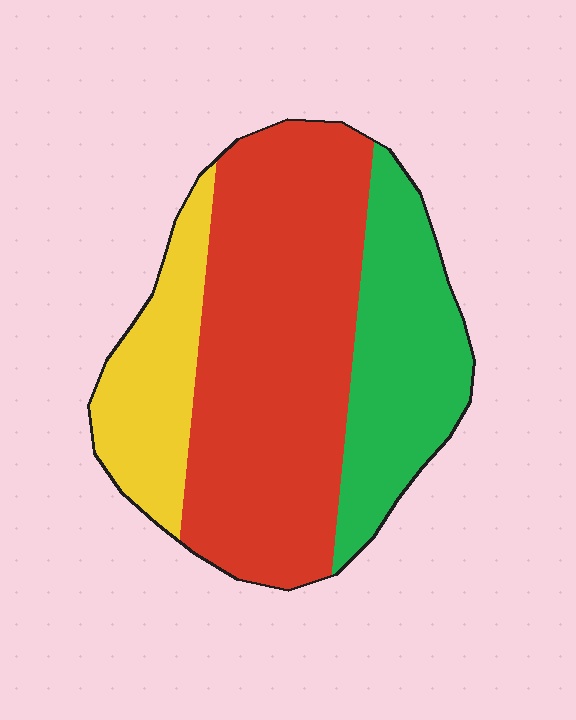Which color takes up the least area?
Yellow, at roughly 20%.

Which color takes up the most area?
Red, at roughly 55%.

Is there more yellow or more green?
Green.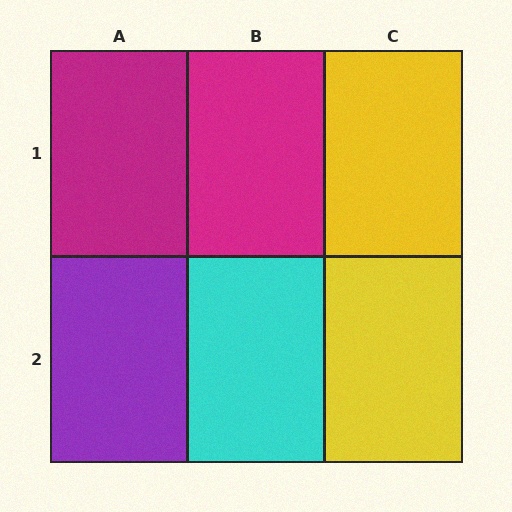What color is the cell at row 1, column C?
Yellow.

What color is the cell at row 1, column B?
Magenta.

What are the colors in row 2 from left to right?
Purple, cyan, yellow.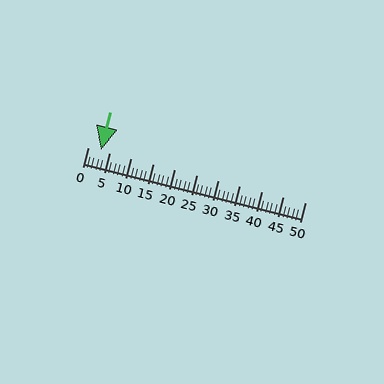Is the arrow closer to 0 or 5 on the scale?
The arrow is closer to 5.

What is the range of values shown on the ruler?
The ruler shows values from 0 to 50.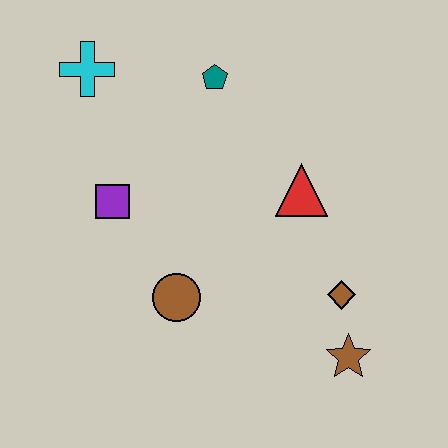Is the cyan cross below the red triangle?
No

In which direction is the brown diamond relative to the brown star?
The brown diamond is above the brown star.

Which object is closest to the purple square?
The brown circle is closest to the purple square.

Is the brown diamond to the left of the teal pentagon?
No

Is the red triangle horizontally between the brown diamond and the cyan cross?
Yes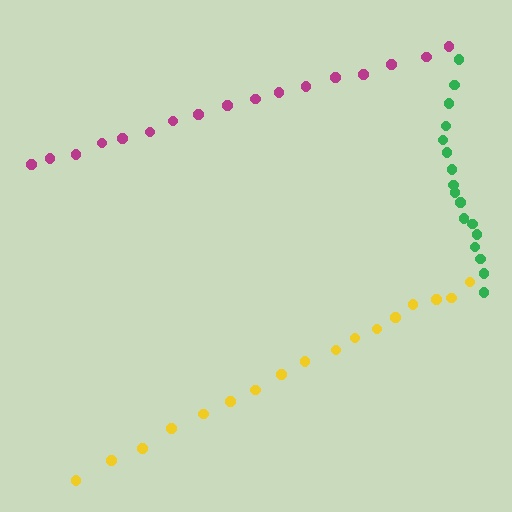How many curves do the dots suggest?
There are 3 distinct paths.